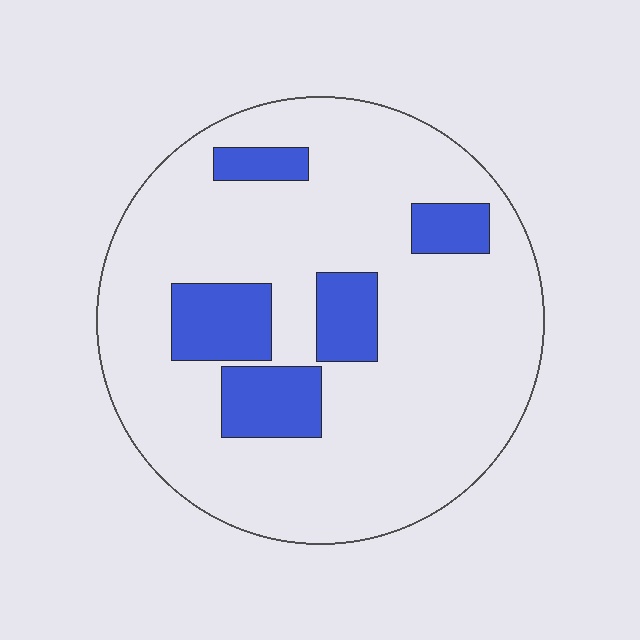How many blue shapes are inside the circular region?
5.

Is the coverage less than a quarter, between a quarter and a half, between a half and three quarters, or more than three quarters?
Less than a quarter.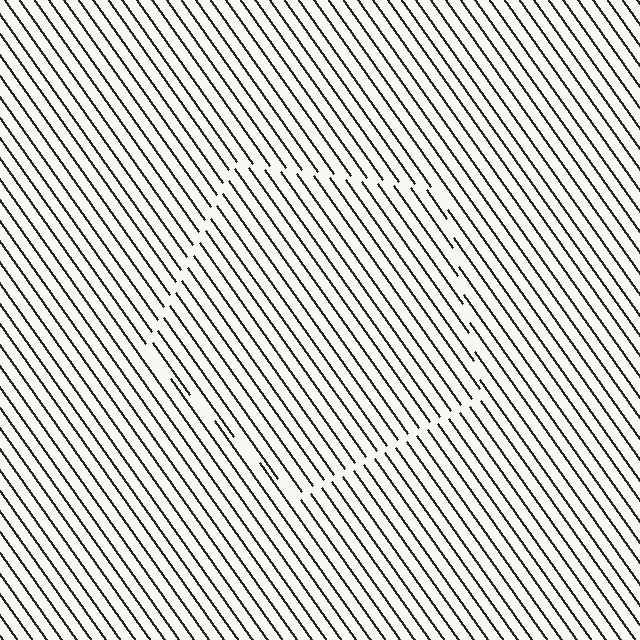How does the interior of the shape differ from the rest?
The interior of the shape contains the same grating, shifted by half a period — the contour is defined by the phase discontinuity where line-ends from the inner and outer gratings abut.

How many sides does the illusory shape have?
5 sides — the line-ends trace a pentagon.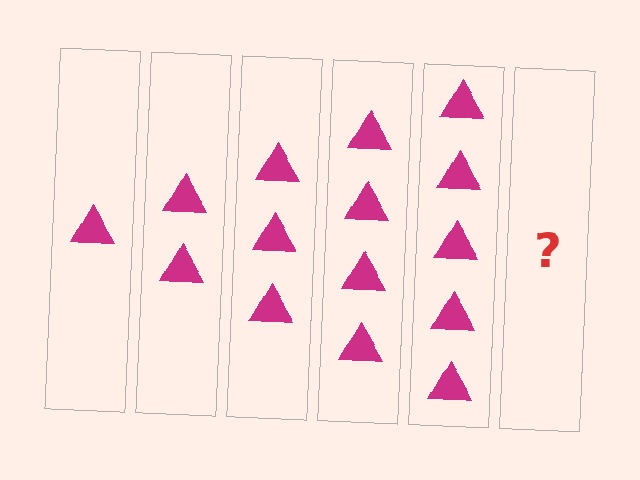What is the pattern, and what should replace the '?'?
The pattern is that each step adds one more triangle. The '?' should be 6 triangles.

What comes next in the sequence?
The next element should be 6 triangles.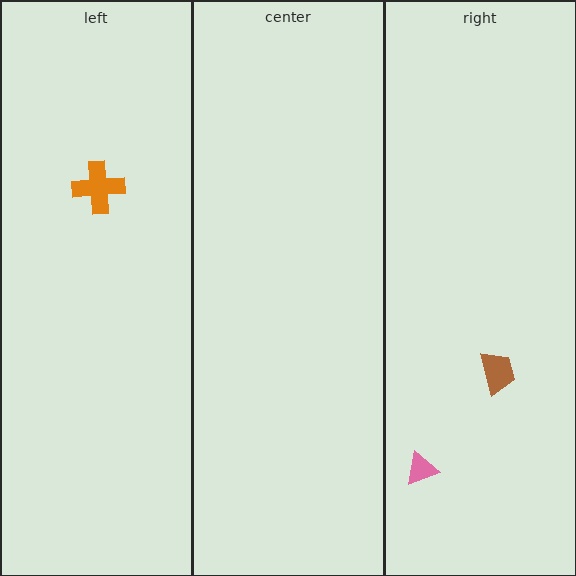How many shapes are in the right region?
2.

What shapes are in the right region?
The brown trapezoid, the pink triangle.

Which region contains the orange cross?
The left region.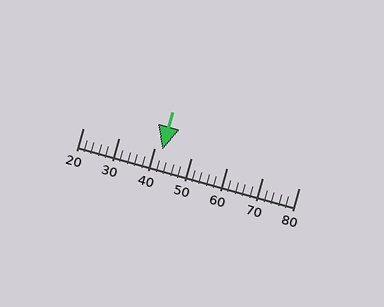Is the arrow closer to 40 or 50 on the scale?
The arrow is closer to 40.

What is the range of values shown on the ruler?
The ruler shows values from 20 to 80.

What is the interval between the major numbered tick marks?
The major tick marks are spaced 10 units apart.